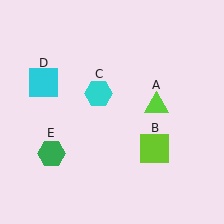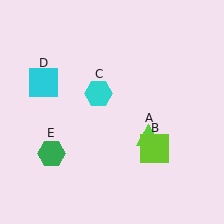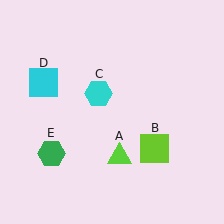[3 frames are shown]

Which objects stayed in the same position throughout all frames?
Lime square (object B) and cyan hexagon (object C) and cyan square (object D) and green hexagon (object E) remained stationary.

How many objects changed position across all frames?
1 object changed position: lime triangle (object A).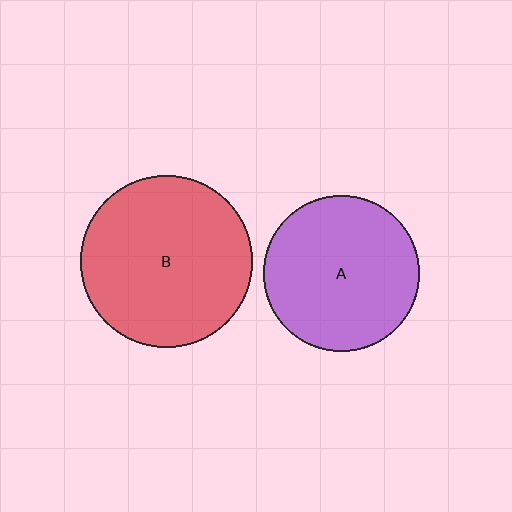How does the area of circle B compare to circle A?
Approximately 1.2 times.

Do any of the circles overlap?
No, none of the circles overlap.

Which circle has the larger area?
Circle B (red).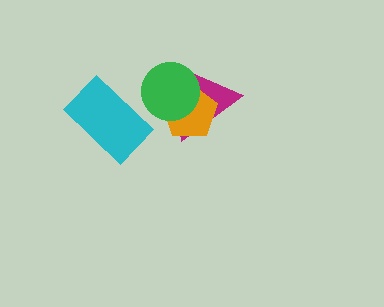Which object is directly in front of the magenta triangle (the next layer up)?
The orange pentagon is directly in front of the magenta triangle.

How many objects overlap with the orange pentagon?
2 objects overlap with the orange pentagon.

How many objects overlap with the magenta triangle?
2 objects overlap with the magenta triangle.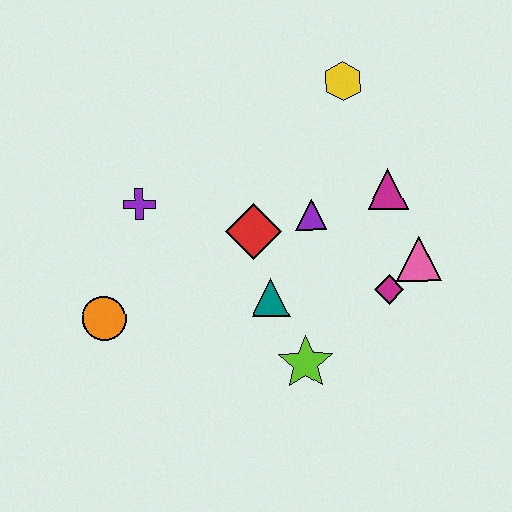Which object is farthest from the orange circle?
The yellow hexagon is farthest from the orange circle.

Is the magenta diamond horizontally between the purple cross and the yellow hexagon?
No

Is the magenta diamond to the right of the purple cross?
Yes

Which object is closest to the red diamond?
The purple triangle is closest to the red diamond.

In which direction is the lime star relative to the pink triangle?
The lime star is to the left of the pink triangle.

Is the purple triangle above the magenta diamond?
Yes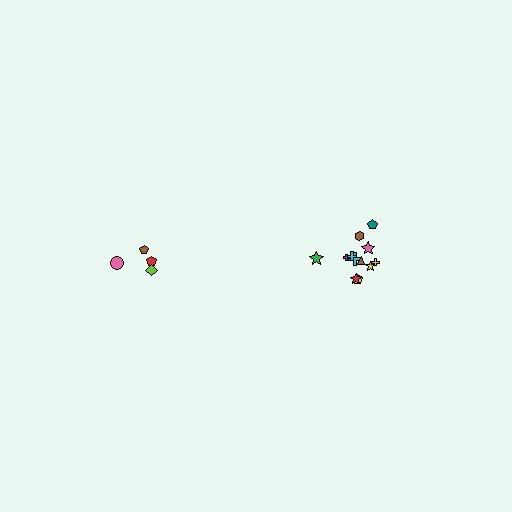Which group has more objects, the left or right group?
The right group.